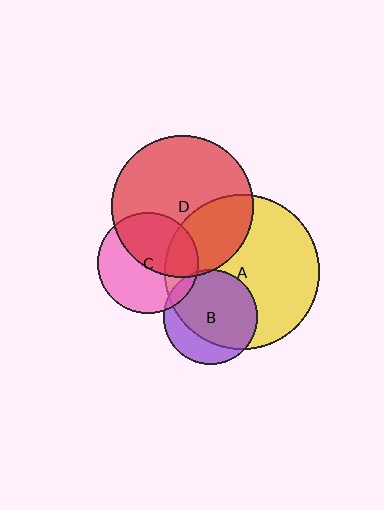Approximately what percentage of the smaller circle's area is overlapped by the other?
Approximately 5%.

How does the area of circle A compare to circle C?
Approximately 2.3 times.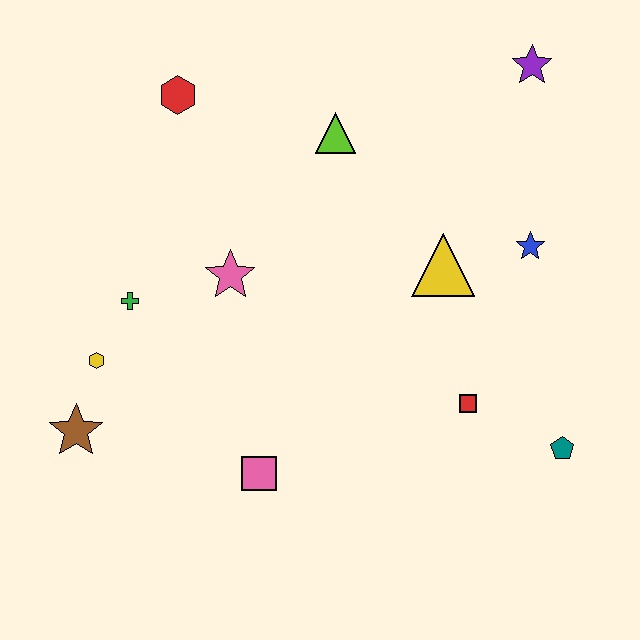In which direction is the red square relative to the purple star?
The red square is below the purple star.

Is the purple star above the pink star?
Yes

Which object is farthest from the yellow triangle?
The brown star is farthest from the yellow triangle.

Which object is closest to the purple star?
The blue star is closest to the purple star.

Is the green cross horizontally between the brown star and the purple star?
Yes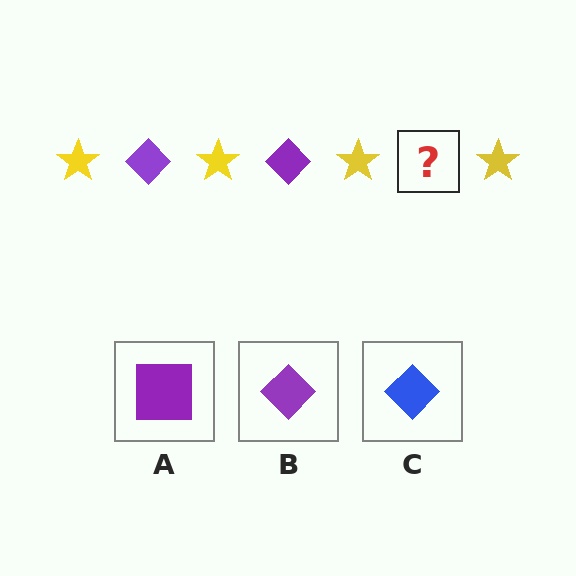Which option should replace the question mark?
Option B.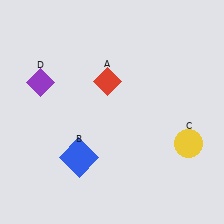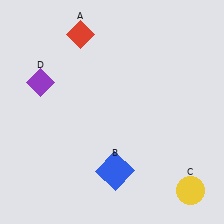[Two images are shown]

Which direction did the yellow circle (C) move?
The yellow circle (C) moved down.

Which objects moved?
The objects that moved are: the red diamond (A), the blue square (B), the yellow circle (C).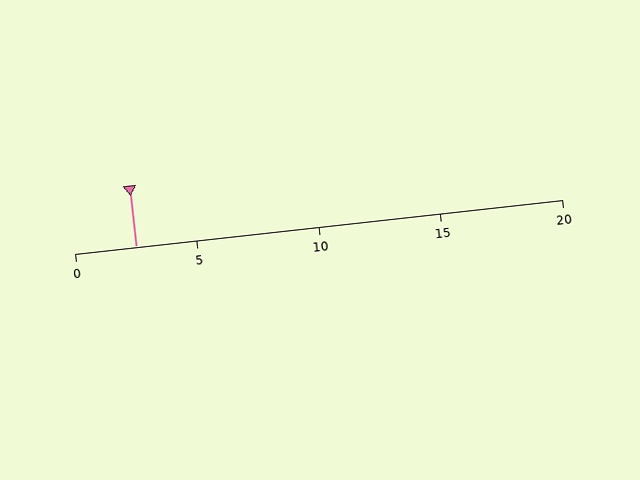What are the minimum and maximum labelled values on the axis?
The axis runs from 0 to 20.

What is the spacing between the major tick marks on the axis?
The major ticks are spaced 5 apart.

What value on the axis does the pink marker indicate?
The marker indicates approximately 2.5.